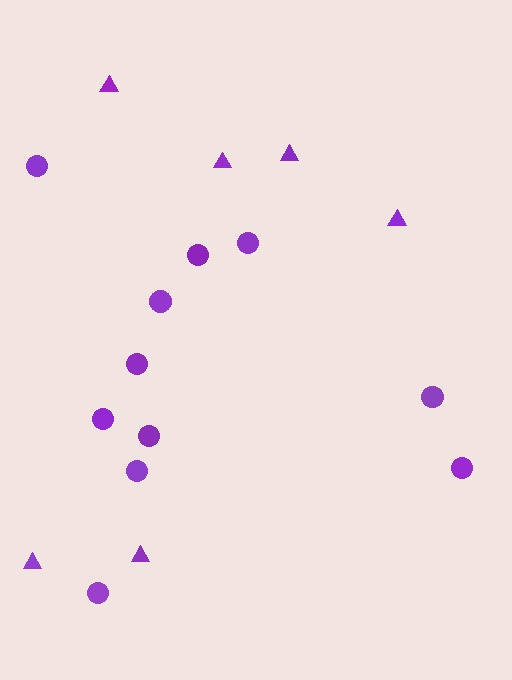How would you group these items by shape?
There are 2 groups: one group of circles (11) and one group of triangles (6).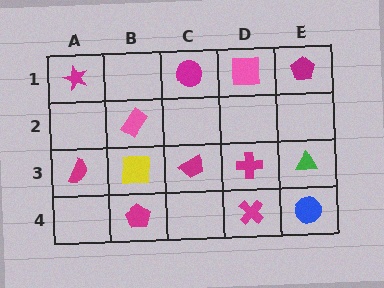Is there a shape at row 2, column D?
No, that cell is empty.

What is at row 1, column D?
A pink square.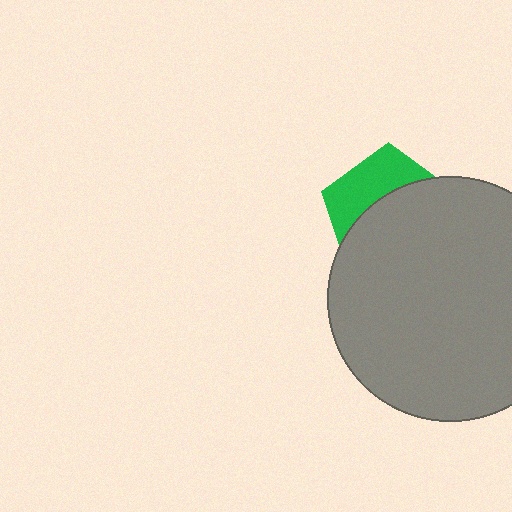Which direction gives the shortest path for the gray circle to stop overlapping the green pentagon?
Moving down gives the shortest separation.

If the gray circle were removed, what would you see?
You would see the complete green pentagon.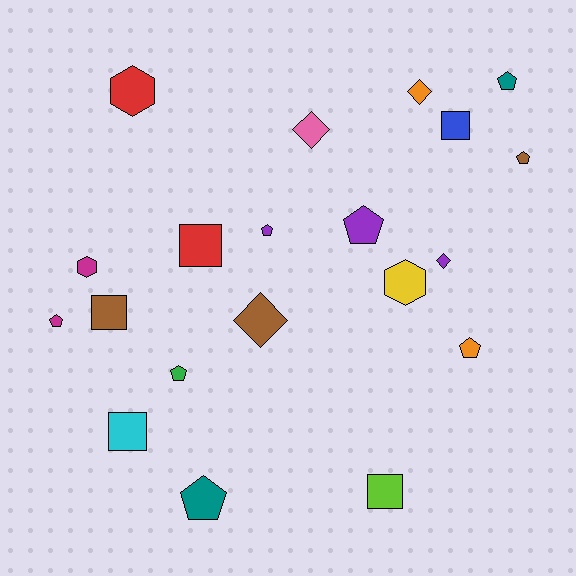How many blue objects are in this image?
There is 1 blue object.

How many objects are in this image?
There are 20 objects.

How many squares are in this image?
There are 5 squares.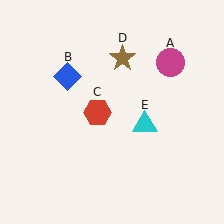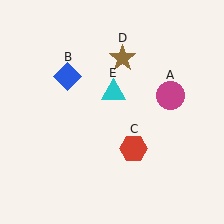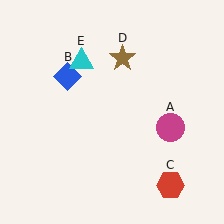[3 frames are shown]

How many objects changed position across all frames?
3 objects changed position: magenta circle (object A), red hexagon (object C), cyan triangle (object E).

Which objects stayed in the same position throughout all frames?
Blue diamond (object B) and brown star (object D) remained stationary.